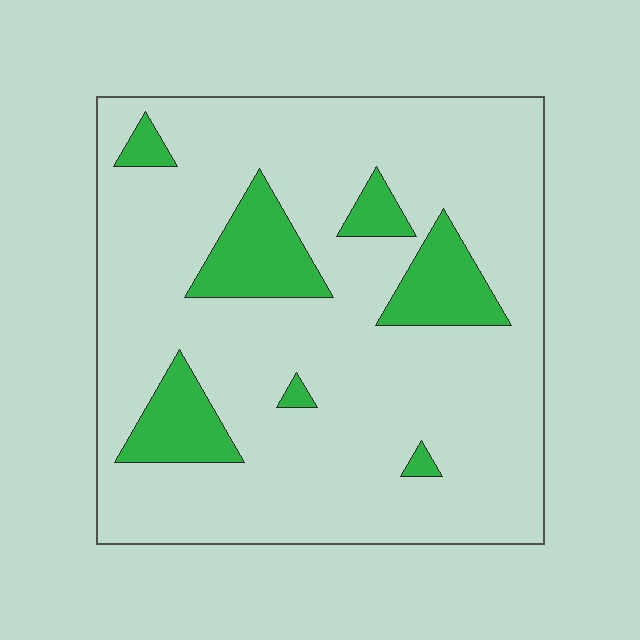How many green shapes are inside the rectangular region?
7.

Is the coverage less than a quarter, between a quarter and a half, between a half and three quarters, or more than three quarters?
Less than a quarter.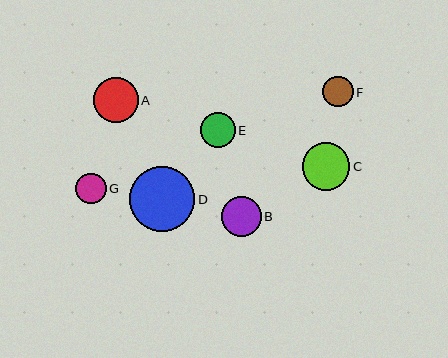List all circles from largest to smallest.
From largest to smallest: D, C, A, B, E, G, F.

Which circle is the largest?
Circle D is the largest with a size of approximately 65 pixels.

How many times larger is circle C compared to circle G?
Circle C is approximately 1.6 times the size of circle G.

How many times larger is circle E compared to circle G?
Circle E is approximately 1.1 times the size of circle G.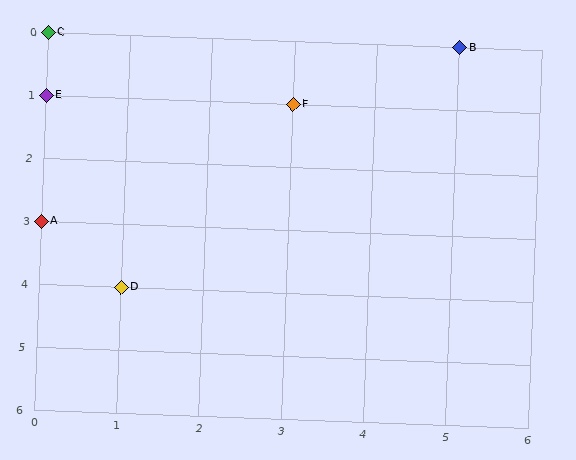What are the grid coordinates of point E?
Point E is at grid coordinates (0, 1).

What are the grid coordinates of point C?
Point C is at grid coordinates (0, 0).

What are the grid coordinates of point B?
Point B is at grid coordinates (5, 0).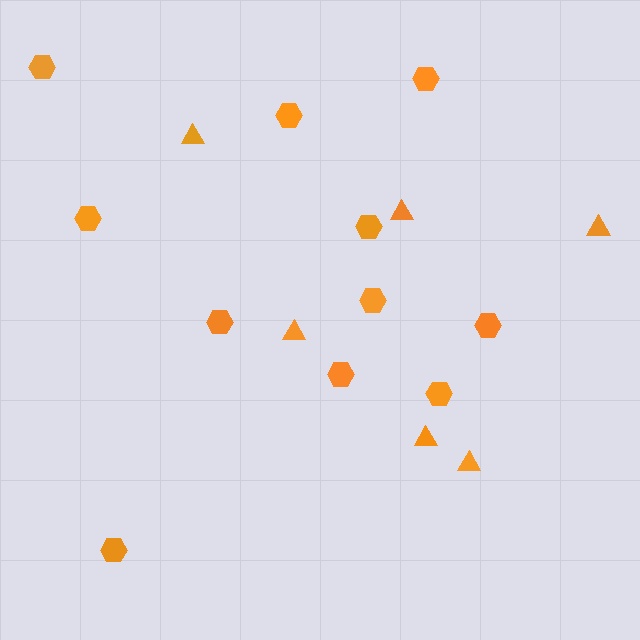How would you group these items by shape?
There are 2 groups: one group of triangles (6) and one group of hexagons (11).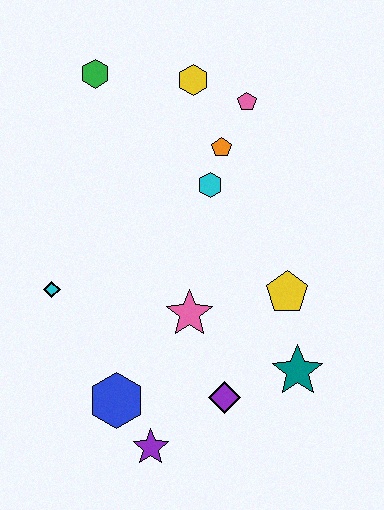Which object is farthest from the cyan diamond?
The pink pentagon is farthest from the cyan diamond.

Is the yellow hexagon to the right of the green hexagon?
Yes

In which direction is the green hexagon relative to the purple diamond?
The green hexagon is above the purple diamond.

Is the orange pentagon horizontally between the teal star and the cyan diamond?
Yes